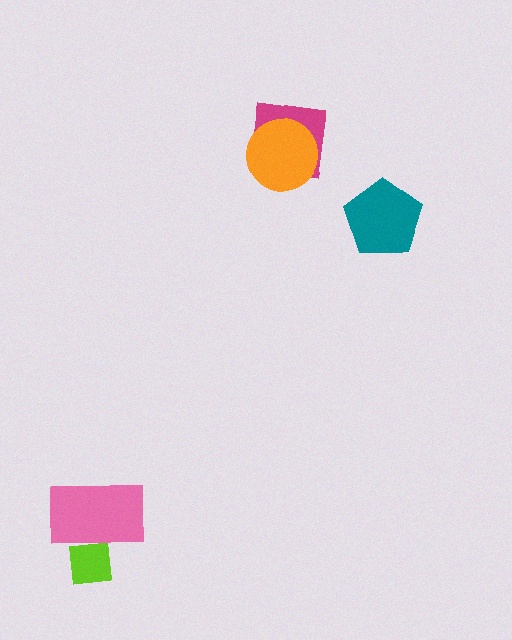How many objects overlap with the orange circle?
1 object overlaps with the orange circle.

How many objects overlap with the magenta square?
1 object overlaps with the magenta square.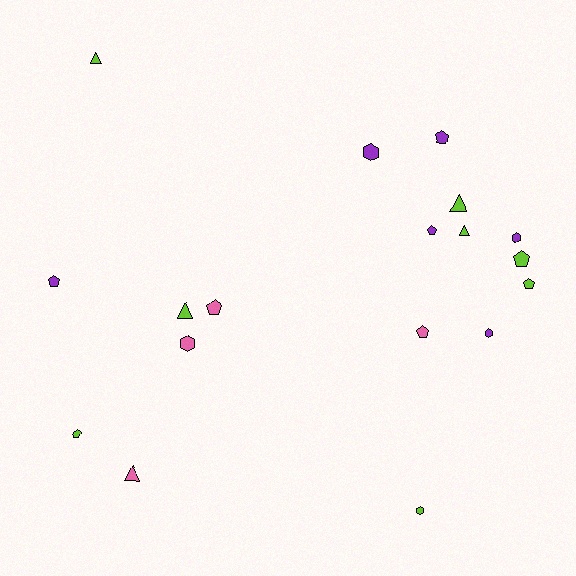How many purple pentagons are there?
There are 3 purple pentagons.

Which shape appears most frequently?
Pentagon, with 8 objects.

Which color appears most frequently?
Lime, with 8 objects.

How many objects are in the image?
There are 18 objects.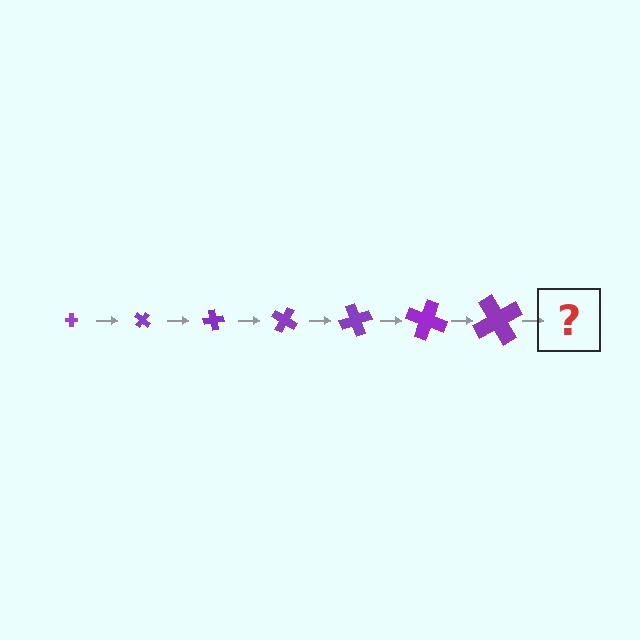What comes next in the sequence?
The next element should be a cross, larger than the previous one and rotated 280 degrees from the start.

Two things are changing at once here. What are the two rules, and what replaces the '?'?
The two rules are that the cross grows larger each step and it rotates 40 degrees each step. The '?' should be a cross, larger than the previous one and rotated 280 degrees from the start.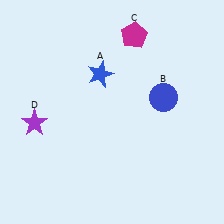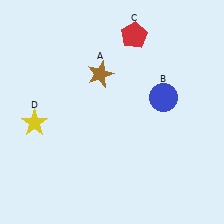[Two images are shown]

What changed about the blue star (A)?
In Image 1, A is blue. In Image 2, it changed to brown.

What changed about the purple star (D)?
In Image 1, D is purple. In Image 2, it changed to yellow.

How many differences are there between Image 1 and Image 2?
There are 3 differences between the two images.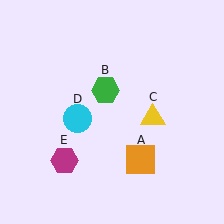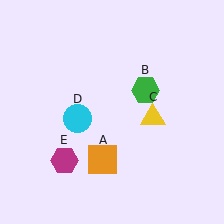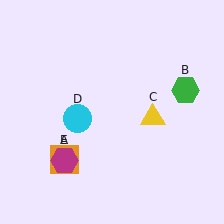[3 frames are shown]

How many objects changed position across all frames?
2 objects changed position: orange square (object A), green hexagon (object B).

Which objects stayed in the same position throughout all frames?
Yellow triangle (object C) and cyan circle (object D) and magenta hexagon (object E) remained stationary.